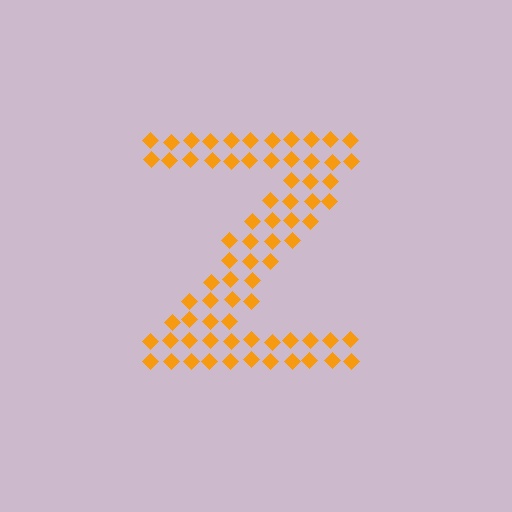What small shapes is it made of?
It is made of small diamonds.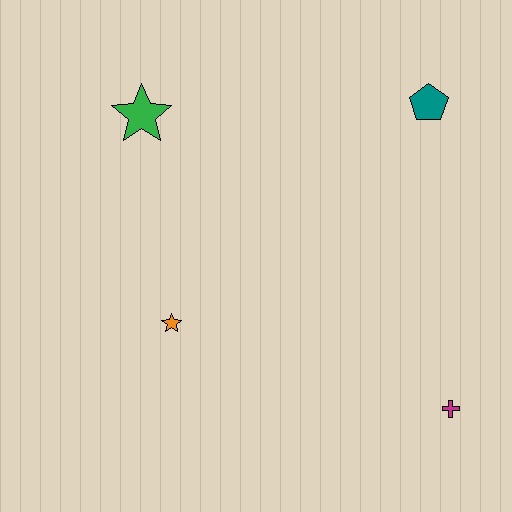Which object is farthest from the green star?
The magenta cross is farthest from the green star.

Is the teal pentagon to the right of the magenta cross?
No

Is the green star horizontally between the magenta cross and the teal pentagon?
No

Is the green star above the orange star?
Yes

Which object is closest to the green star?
The orange star is closest to the green star.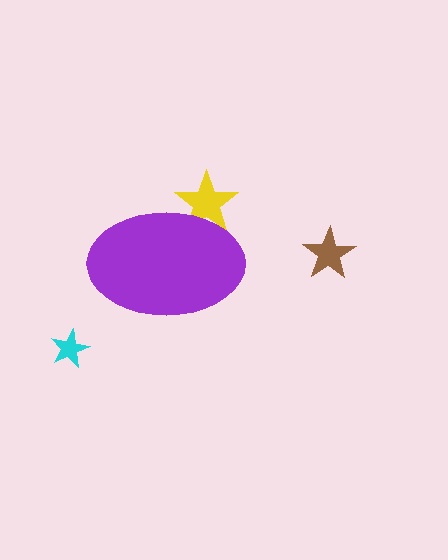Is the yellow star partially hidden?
Yes, the yellow star is partially hidden behind the purple ellipse.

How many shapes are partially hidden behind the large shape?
1 shape is partially hidden.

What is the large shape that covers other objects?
A purple ellipse.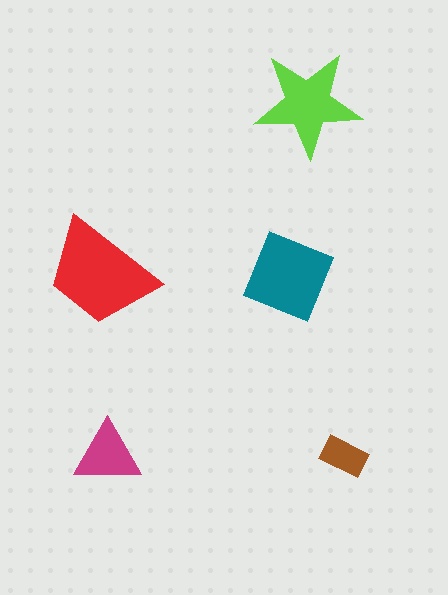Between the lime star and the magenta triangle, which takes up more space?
The lime star.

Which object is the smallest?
The brown rectangle.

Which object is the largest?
The red trapezoid.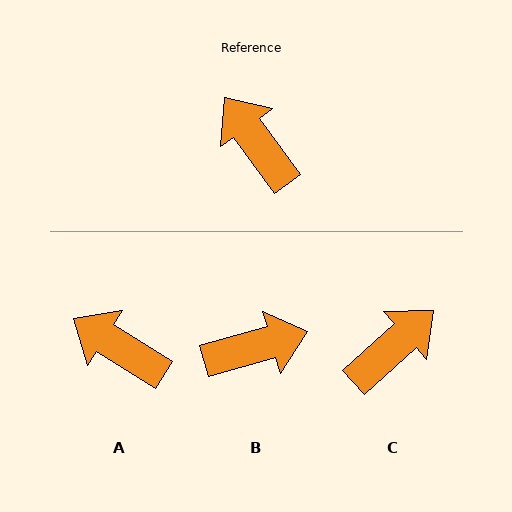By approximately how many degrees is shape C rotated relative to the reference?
Approximately 84 degrees clockwise.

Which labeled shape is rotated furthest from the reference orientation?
B, about 110 degrees away.